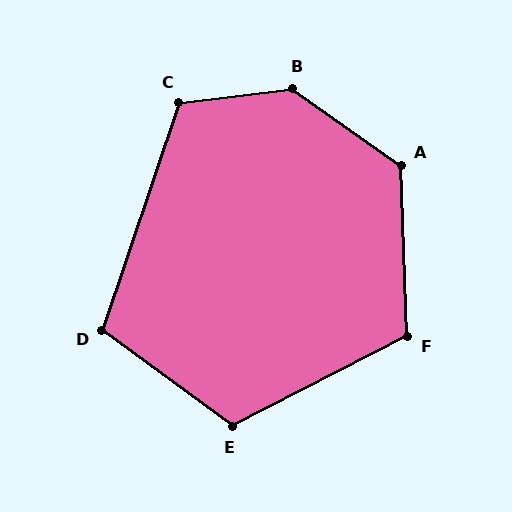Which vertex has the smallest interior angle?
D, at approximately 107 degrees.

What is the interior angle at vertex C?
Approximately 116 degrees (obtuse).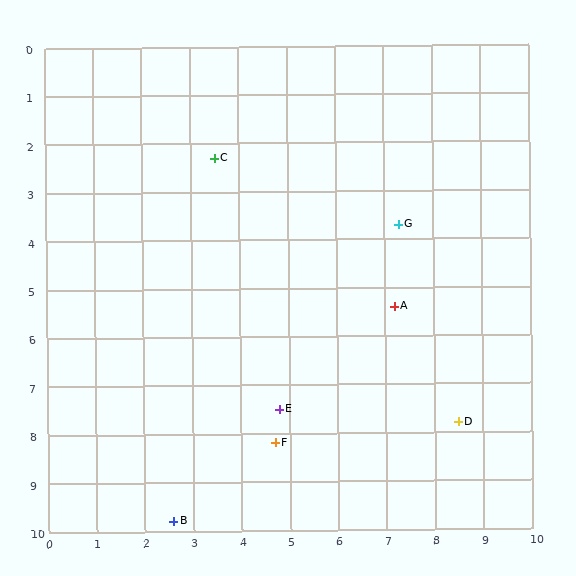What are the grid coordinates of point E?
Point E is at approximately (4.8, 7.5).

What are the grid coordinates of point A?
Point A is at approximately (7.2, 5.4).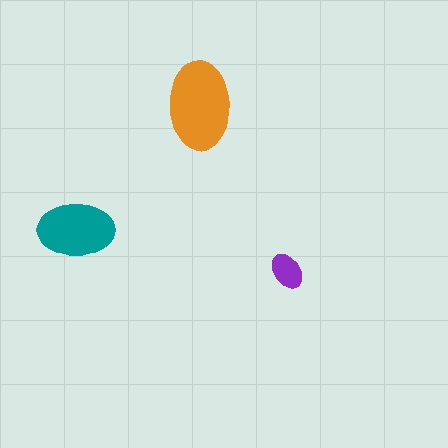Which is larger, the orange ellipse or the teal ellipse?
The orange one.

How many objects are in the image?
There are 3 objects in the image.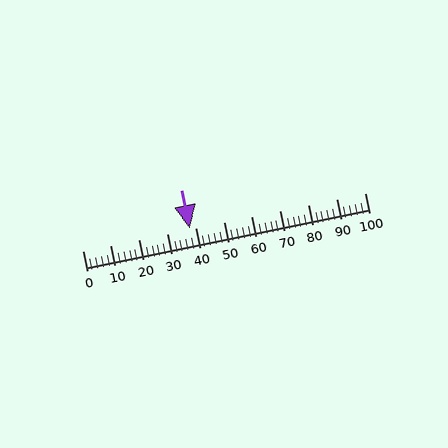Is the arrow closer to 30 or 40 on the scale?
The arrow is closer to 40.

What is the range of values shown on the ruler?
The ruler shows values from 0 to 100.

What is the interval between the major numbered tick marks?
The major tick marks are spaced 10 units apart.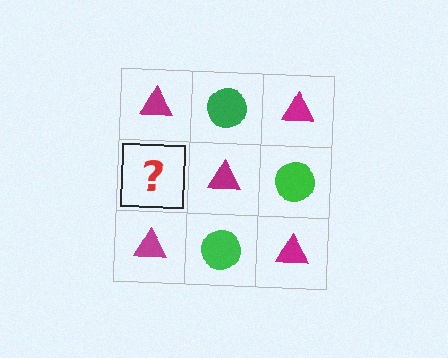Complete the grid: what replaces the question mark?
The question mark should be replaced with a green circle.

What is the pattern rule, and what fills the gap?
The rule is that it alternates magenta triangle and green circle in a checkerboard pattern. The gap should be filled with a green circle.